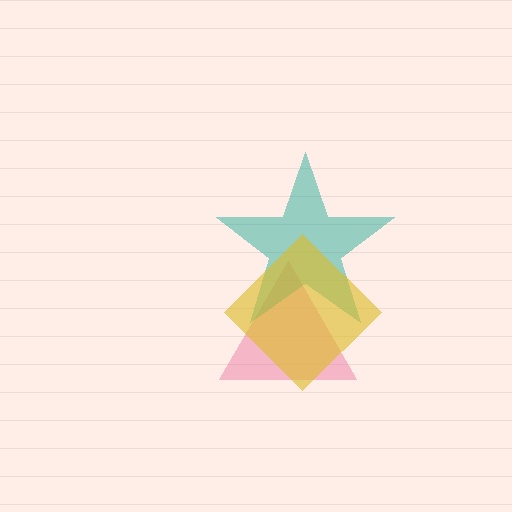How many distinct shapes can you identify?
There are 3 distinct shapes: a pink triangle, a teal star, a yellow diamond.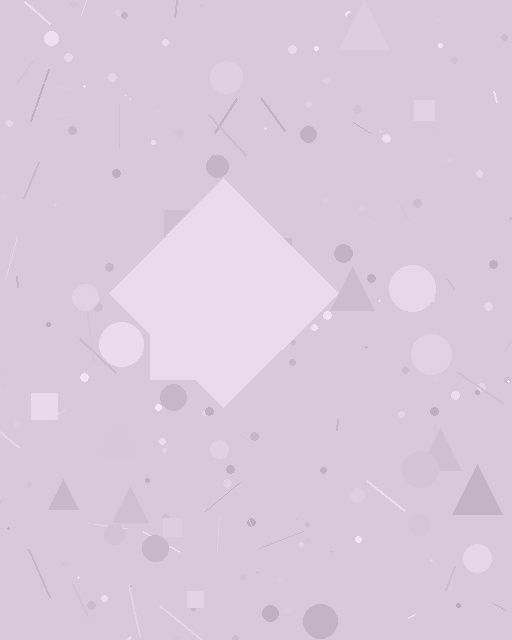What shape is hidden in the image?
A diamond is hidden in the image.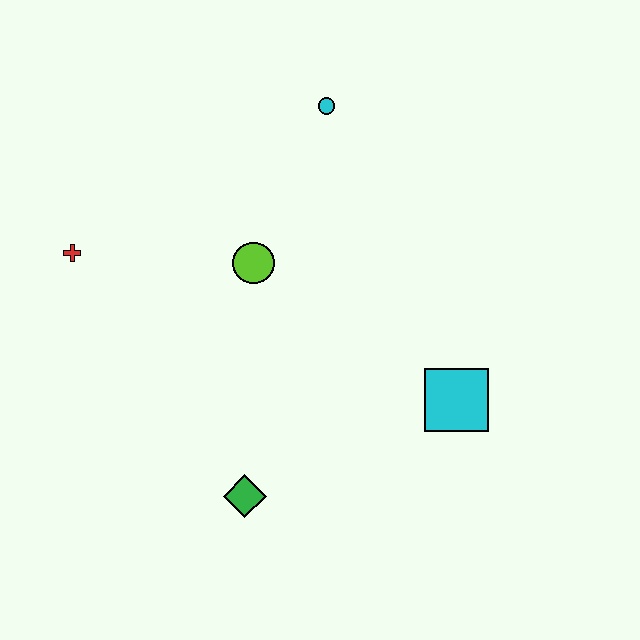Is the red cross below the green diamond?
No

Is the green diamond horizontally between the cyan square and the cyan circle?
No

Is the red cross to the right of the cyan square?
No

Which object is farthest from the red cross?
The cyan square is farthest from the red cross.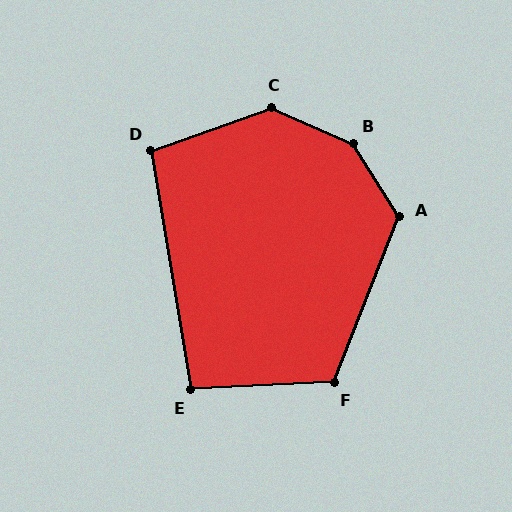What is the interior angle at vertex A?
Approximately 127 degrees (obtuse).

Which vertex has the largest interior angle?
B, at approximately 146 degrees.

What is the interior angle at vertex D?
Approximately 100 degrees (obtuse).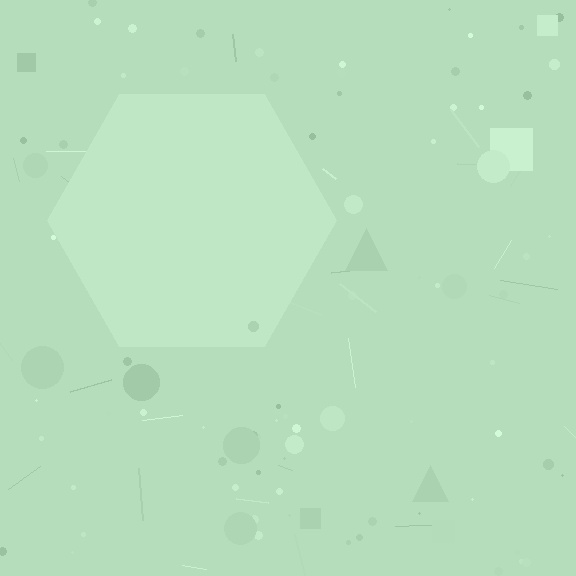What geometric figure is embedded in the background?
A hexagon is embedded in the background.